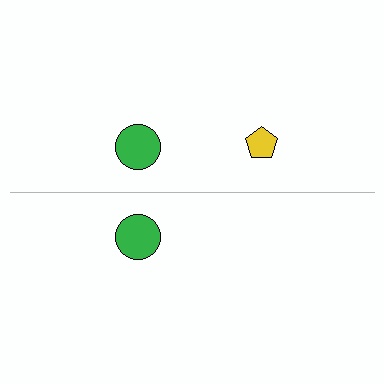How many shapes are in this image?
There are 3 shapes in this image.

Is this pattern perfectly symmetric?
No, the pattern is not perfectly symmetric. A yellow pentagon is missing from the bottom side.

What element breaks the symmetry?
A yellow pentagon is missing from the bottom side.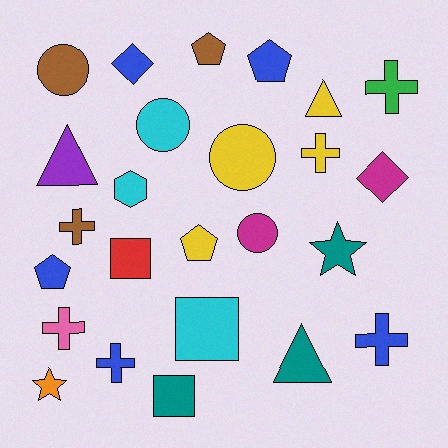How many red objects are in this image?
There is 1 red object.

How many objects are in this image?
There are 25 objects.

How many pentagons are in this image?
There are 4 pentagons.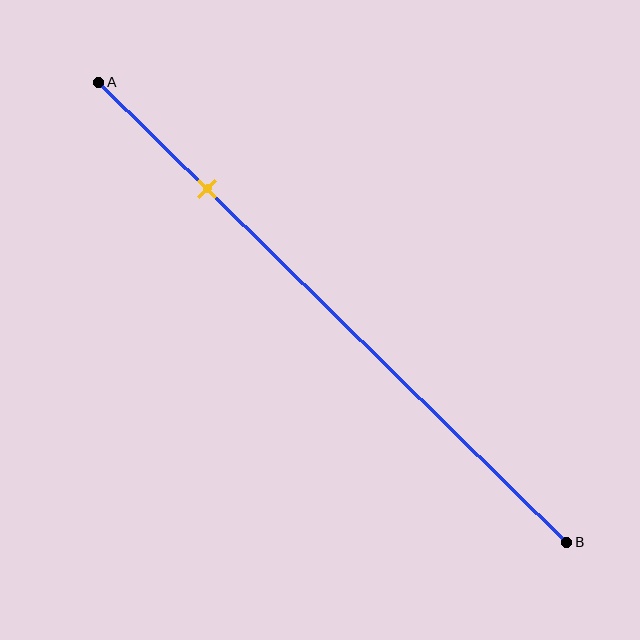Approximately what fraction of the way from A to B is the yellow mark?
The yellow mark is approximately 25% of the way from A to B.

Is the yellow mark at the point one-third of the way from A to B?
No, the mark is at about 25% from A, not at the 33% one-third point.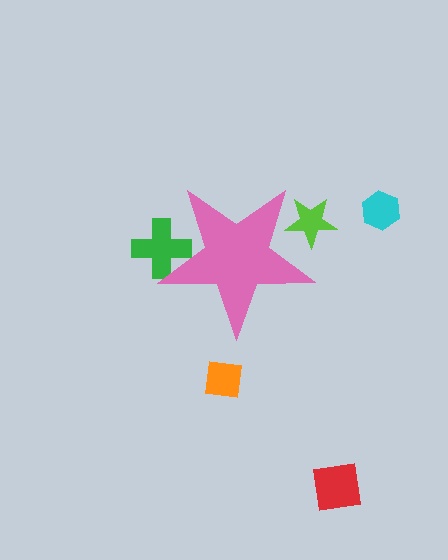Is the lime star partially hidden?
Yes, the lime star is partially hidden behind the pink star.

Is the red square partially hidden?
No, the red square is fully visible.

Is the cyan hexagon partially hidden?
No, the cyan hexagon is fully visible.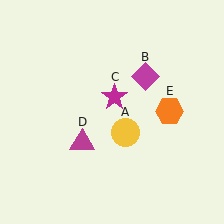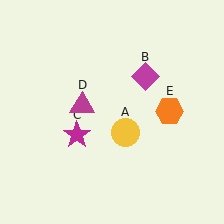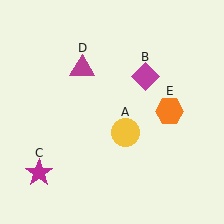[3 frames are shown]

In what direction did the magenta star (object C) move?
The magenta star (object C) moved down and to the left.